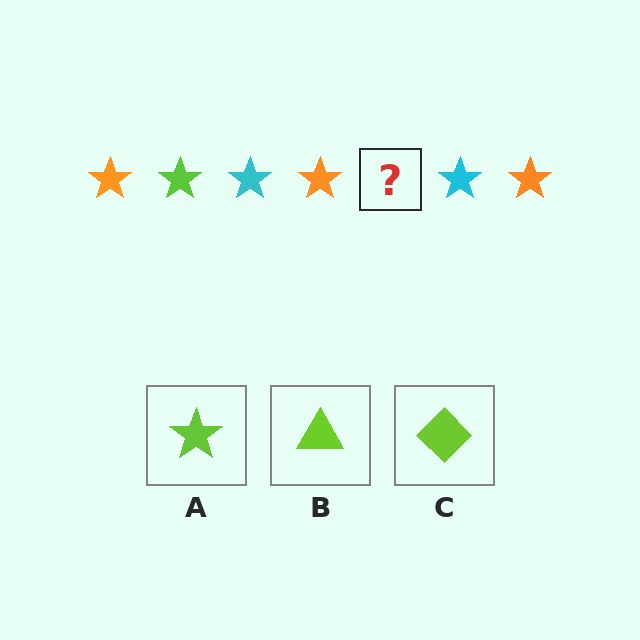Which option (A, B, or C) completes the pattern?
A.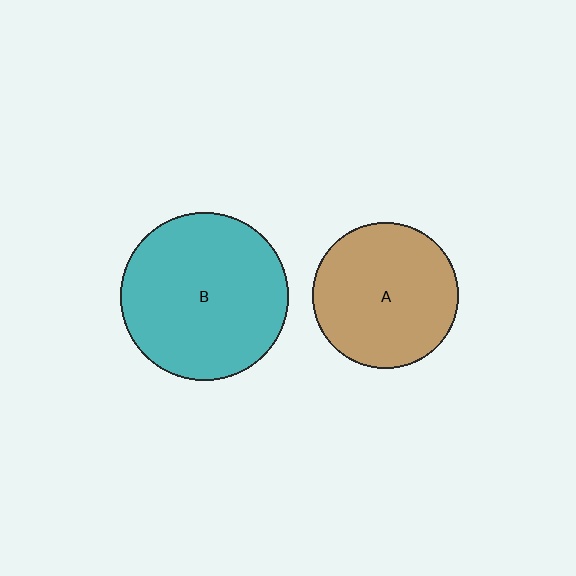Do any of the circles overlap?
No, none of the circles overlap.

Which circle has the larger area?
Circle B (teal).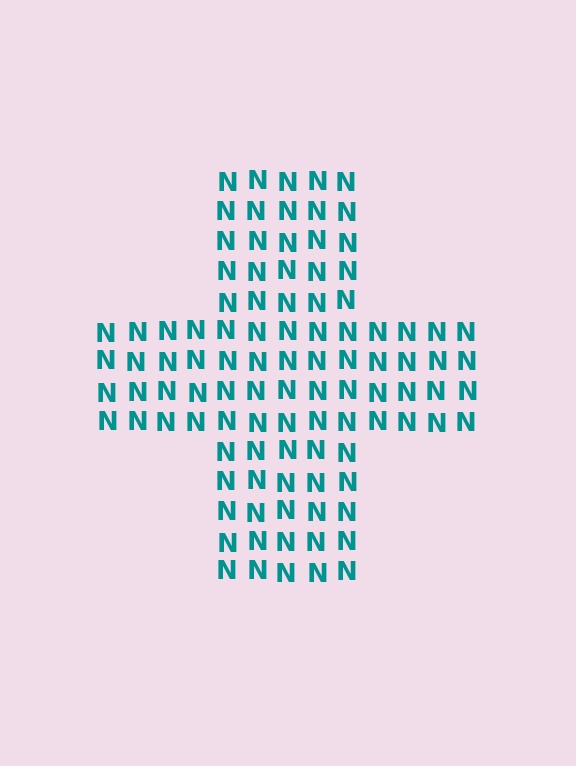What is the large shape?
The large shape is a cross.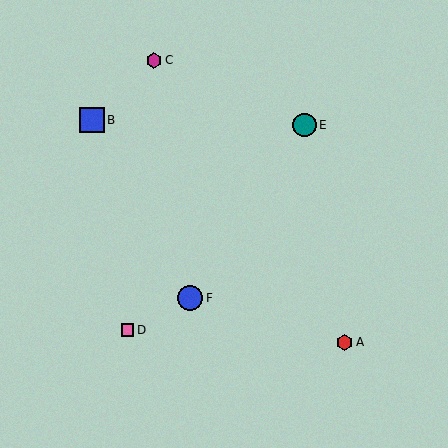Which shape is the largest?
The blue circle (labeled F) is the largest.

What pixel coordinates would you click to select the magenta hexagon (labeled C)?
Click at (154, 60) to select the magenta hexagon C.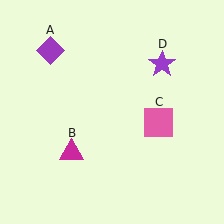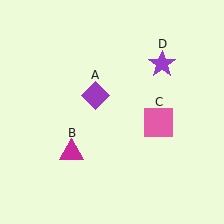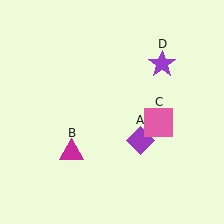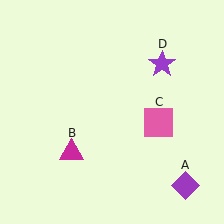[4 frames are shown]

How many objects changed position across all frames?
1 object changed position: purple diamond (object A).